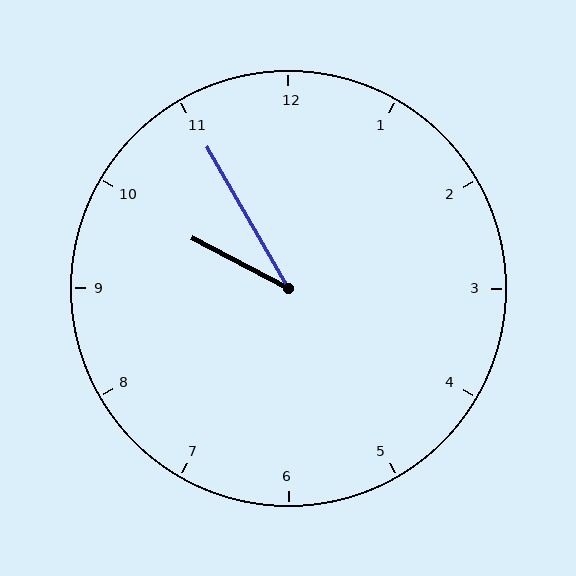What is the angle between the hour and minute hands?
Approximately 32 degrees.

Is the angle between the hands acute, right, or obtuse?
It is acute.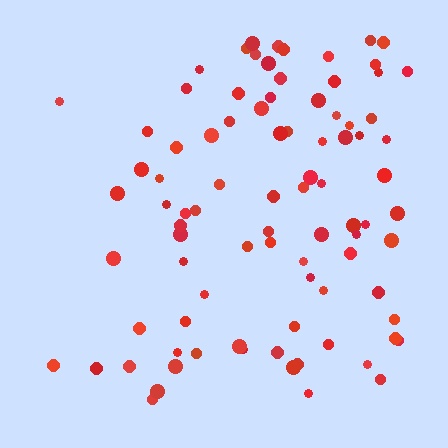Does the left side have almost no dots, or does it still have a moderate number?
Still a moderate number, just noticeably fewer than the right.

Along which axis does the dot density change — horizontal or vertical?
Horizontal.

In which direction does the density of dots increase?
From left to right, with the right side densest.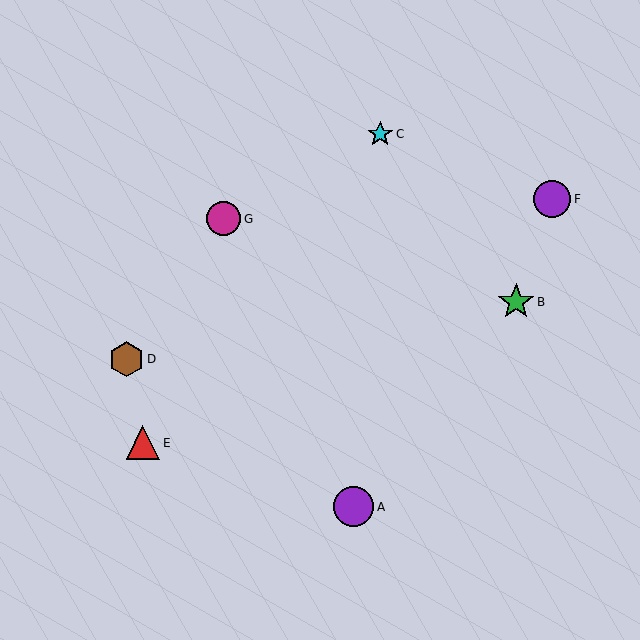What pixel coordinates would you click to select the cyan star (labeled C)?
Click at (380, 134) to select the cyan star C.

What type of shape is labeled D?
Shape D is a brown hexagon.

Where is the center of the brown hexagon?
The center of the brown hexagon is at (127, 359).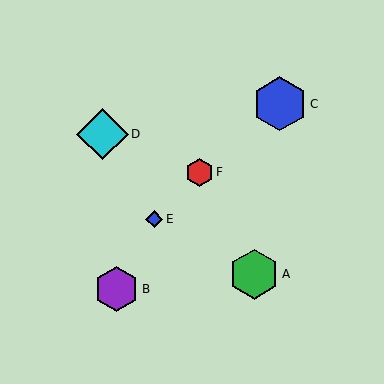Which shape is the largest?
The blue hexagon (labeled C) is the largest.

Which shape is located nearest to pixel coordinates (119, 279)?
The purple hexagon (labeled B) at (117, 289) is nearest to that location.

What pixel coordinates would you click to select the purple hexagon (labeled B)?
Click at (117, 289) to select the purple hexagon B.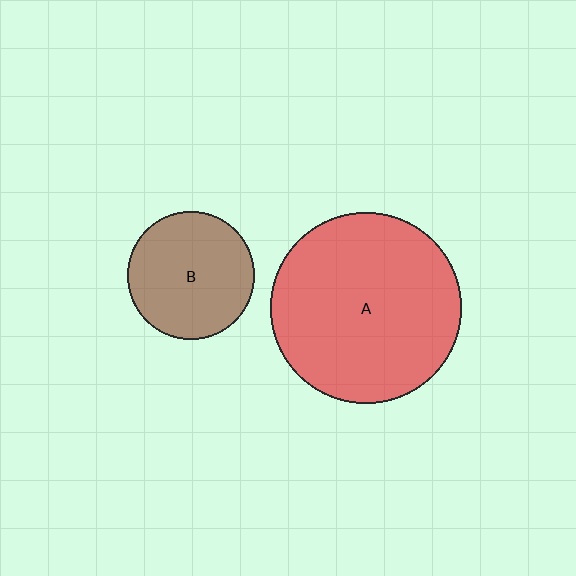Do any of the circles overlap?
No, none of the circles overlap.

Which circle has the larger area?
Circle A (red).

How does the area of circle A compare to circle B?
Approximately 2.2 times.